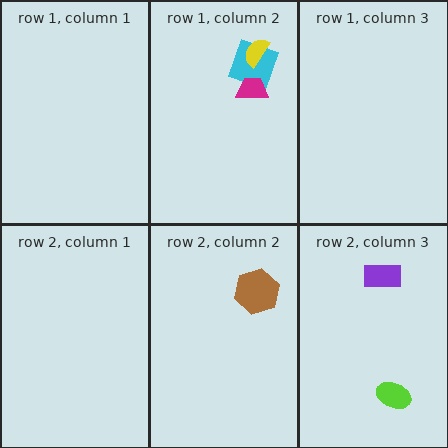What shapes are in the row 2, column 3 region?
The purple rectangle, the lime ellipse.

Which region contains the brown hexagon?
The row 2, column 2 region.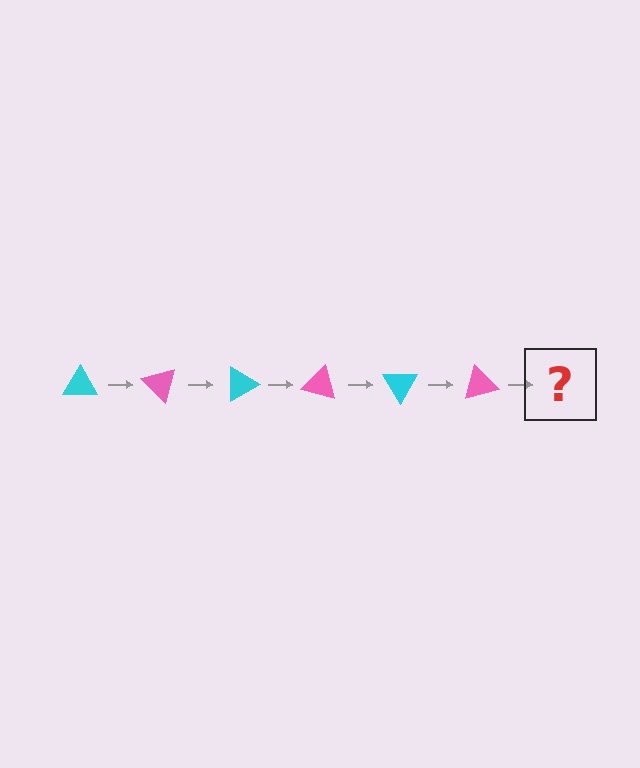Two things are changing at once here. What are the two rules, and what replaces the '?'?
The two rules are that it rotates 45 degrees each step and the color cycles through cyan and pink. The '?' should be a cyan triangle, rotated 270 degrees from the start.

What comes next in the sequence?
The next element should be a cyan triangle, rotated 270 degrees from the start.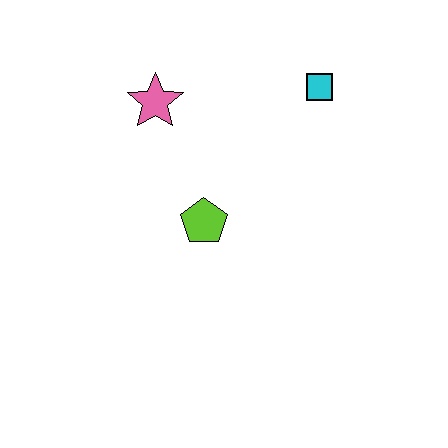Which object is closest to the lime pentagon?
The pink star is closest to the lime pentagon.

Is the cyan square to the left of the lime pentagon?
No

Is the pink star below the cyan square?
Yes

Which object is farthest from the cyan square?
The lime pentagon is farthest from the cyan square.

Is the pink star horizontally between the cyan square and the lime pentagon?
No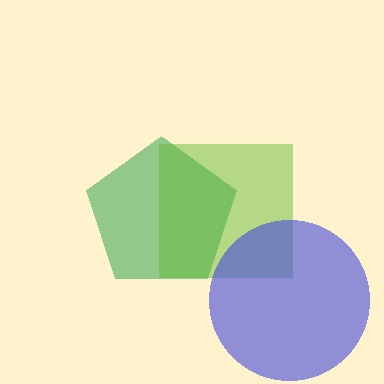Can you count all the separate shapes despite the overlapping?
Yes, there are 3 separate shapes.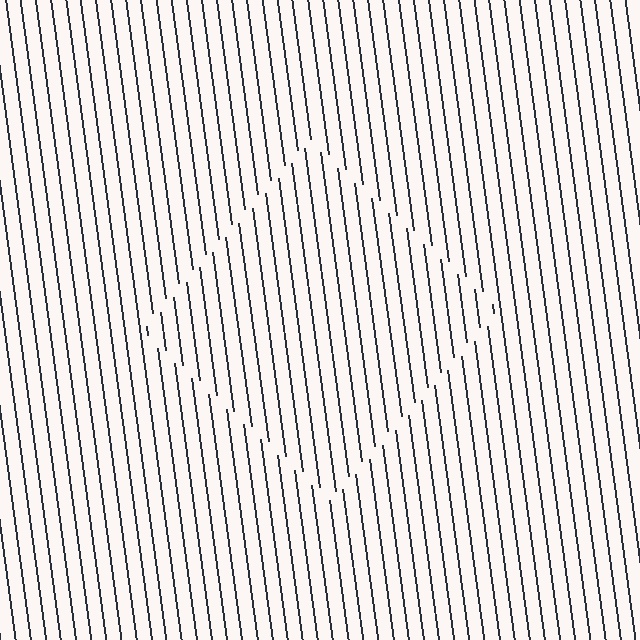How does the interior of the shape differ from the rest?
The interior of the shape contains the same grating, shifted by half a period — the contour is defined by the phase discontinuity where line-ends from the inner and outer gratings abut.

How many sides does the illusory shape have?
4 sides — the line-ends trace a square.